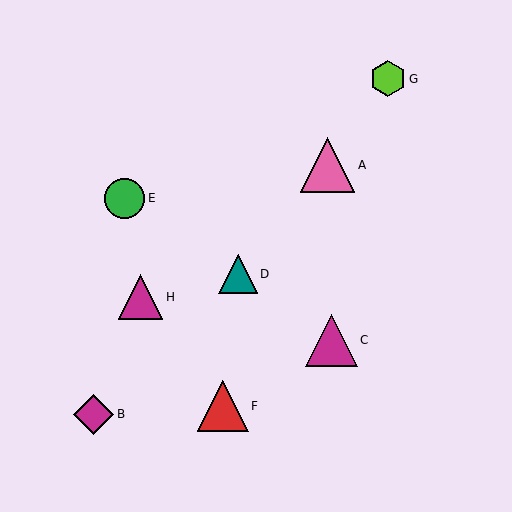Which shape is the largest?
The pink triangle (labeled A) is the largest.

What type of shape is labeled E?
Shape E is a green circle.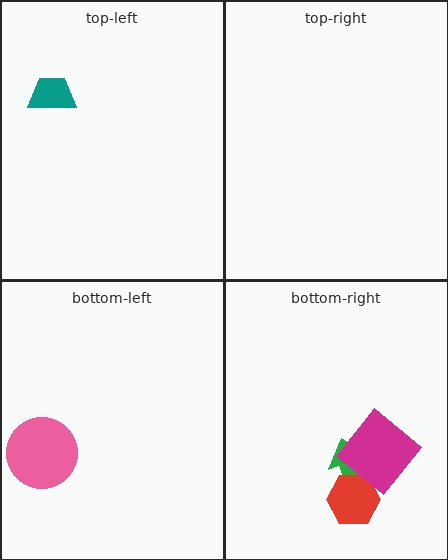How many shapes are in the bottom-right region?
3.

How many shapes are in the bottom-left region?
1.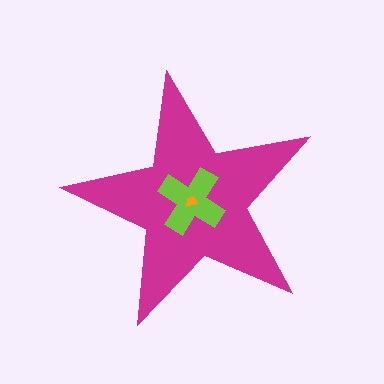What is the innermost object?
The orange trapezoid.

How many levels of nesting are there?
3.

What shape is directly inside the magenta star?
The lime cross.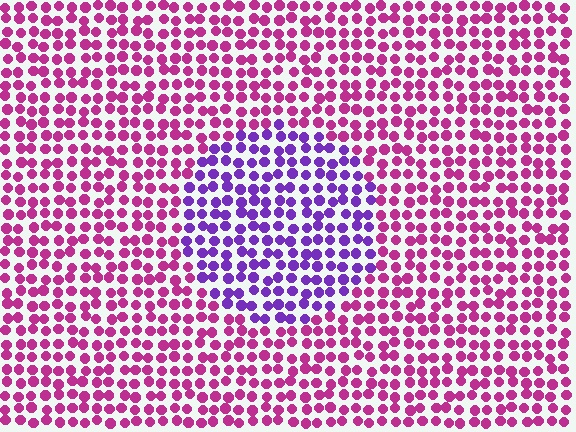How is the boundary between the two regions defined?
The boundary is defined purely by a slight shift in hue (about 49 degrees). Spacing, size, and orientation are identical on both sides.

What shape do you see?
I see a circle.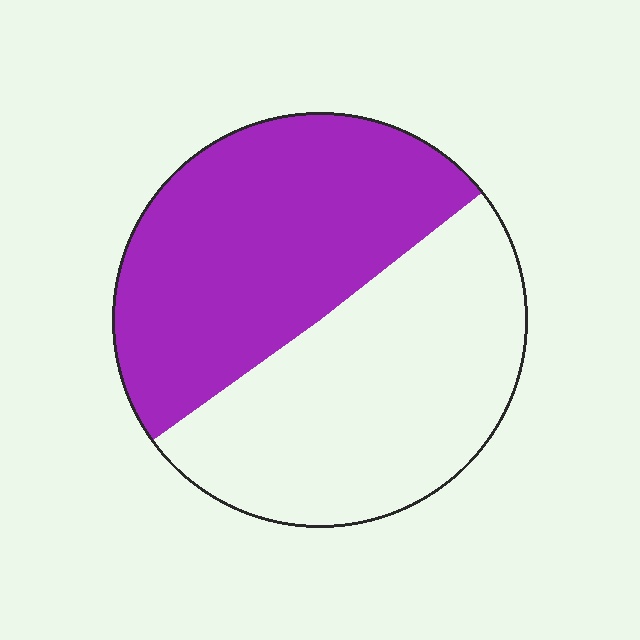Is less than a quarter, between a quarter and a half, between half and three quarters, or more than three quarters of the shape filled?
Between a quarter and a half.